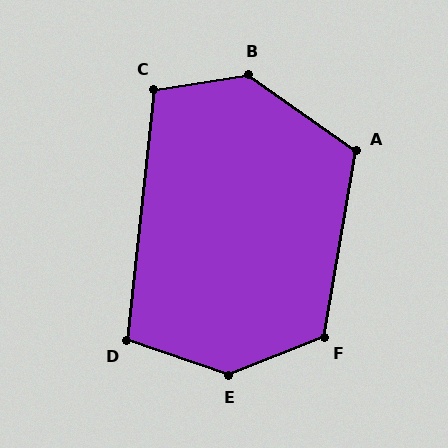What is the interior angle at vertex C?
Approximately 105 degrees (obtuse).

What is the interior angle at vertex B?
Approximately 136 degrees (obtuse).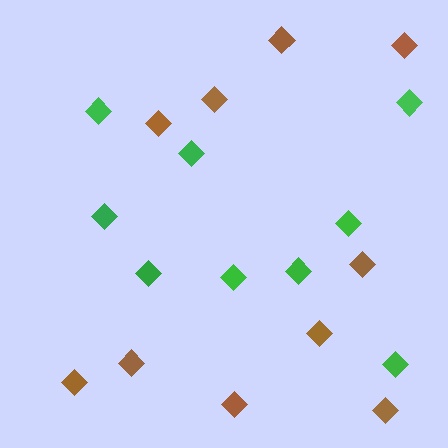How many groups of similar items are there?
There are 2 groups: one group of green diamonds (9) and one group of brown diamonds (10).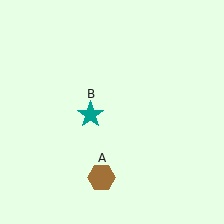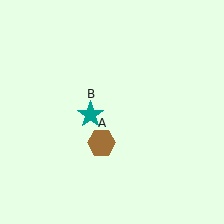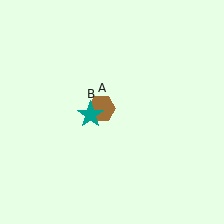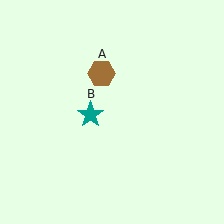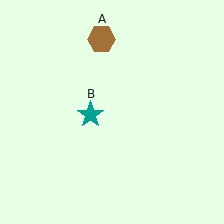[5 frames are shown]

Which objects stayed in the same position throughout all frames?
Teal star (object B) remained stationary.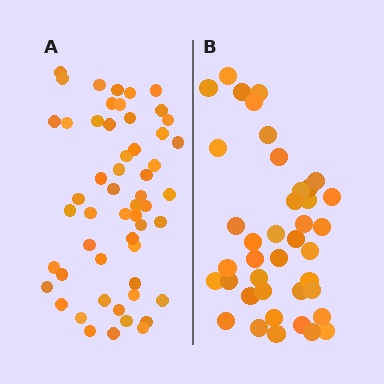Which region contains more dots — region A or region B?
Region A (the left region) has more dots.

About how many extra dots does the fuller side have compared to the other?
Region A has approximately 15 more dots than region B.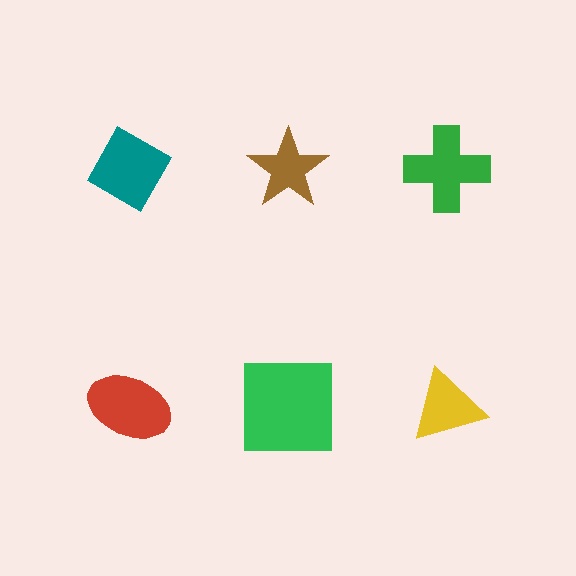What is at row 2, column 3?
A yellow triangle.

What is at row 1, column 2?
A brown star.